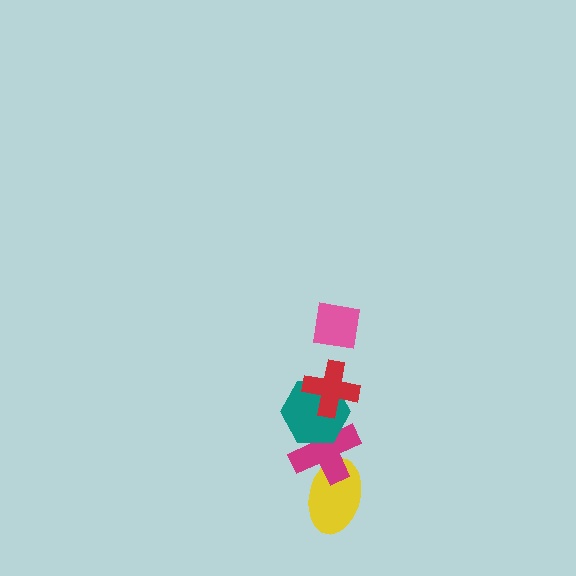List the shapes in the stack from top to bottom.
From top to bottom: the pink square, the red cross, the teal hexagon, the magenta cross, the yellow ellipse.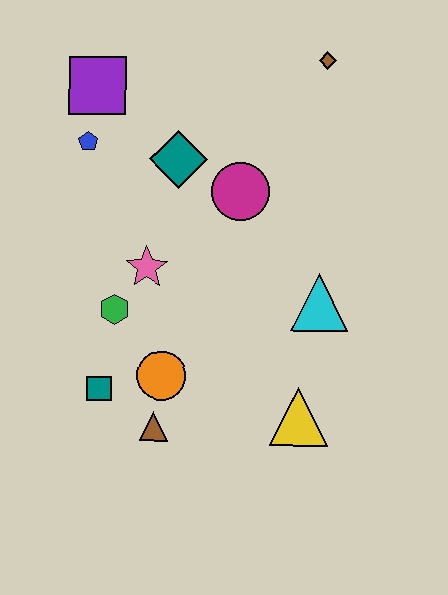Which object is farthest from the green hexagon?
The brown diamond is farthest from the green hexagon.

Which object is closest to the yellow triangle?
The cyan triangle is closest to the yellow triangle.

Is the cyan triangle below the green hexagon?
No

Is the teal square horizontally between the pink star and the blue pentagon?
Yes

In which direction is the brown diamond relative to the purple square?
The brown diamond is to the right of the purple square.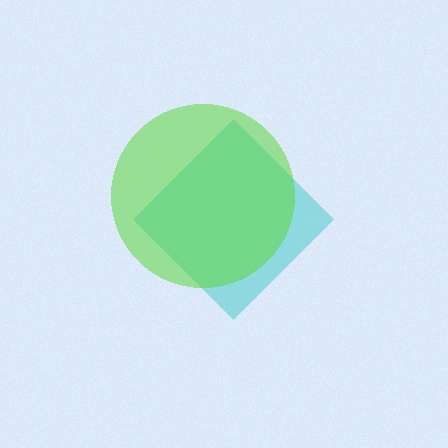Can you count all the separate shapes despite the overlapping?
Yes, there are 2 separate shapes.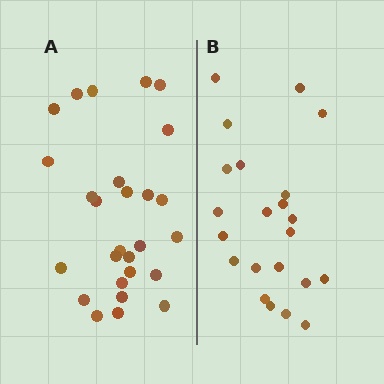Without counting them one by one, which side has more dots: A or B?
Region A (the left region) has more dots.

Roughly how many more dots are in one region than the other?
Region A has about 5 more dots than region B.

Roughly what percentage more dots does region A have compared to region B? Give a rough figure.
About 25% more.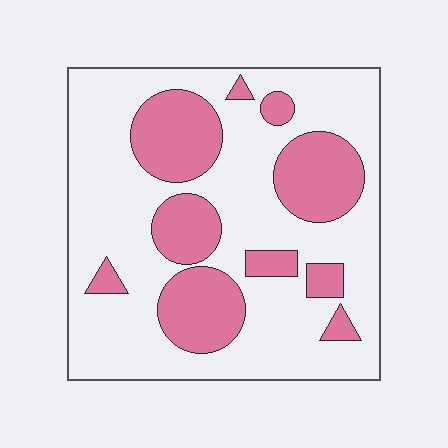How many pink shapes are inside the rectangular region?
10.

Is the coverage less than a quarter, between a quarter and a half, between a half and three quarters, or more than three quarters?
Between a quarter and a half.